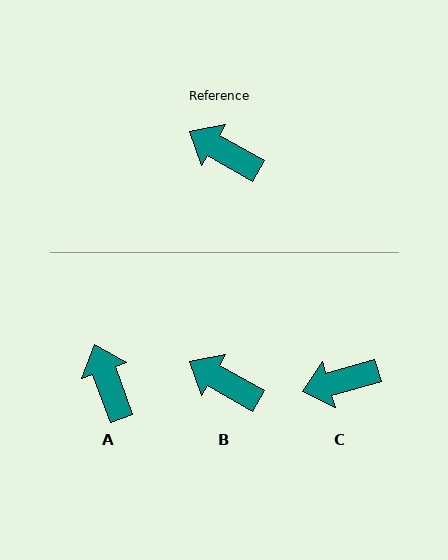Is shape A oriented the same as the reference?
No, it is off by about 41 degrees.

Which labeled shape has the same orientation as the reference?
B.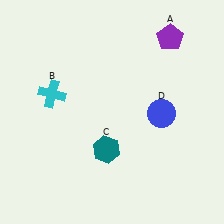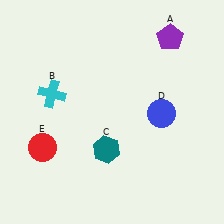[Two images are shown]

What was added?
A red circle (E) was added in Image 2.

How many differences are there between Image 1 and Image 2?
There is 1 difference between the two images.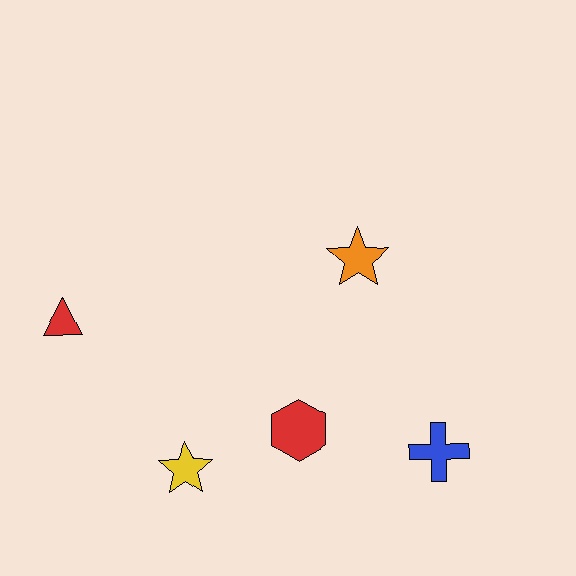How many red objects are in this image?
There are 2 red objects.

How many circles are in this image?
There are no circles.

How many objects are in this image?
There are 5 objects.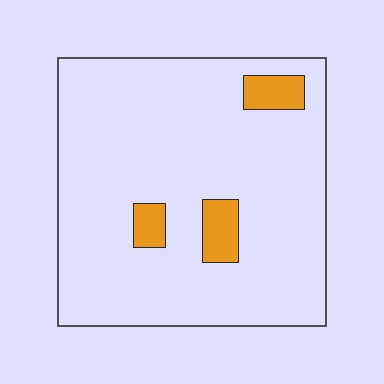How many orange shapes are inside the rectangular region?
3.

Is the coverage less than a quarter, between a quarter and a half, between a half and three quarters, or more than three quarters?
Less than a quarter.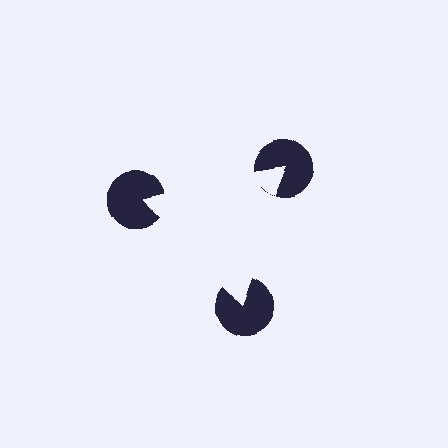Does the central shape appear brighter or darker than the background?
It typically appears slightly brighter than the background, even though no actual brightness change is drawn.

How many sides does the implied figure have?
3 sides.